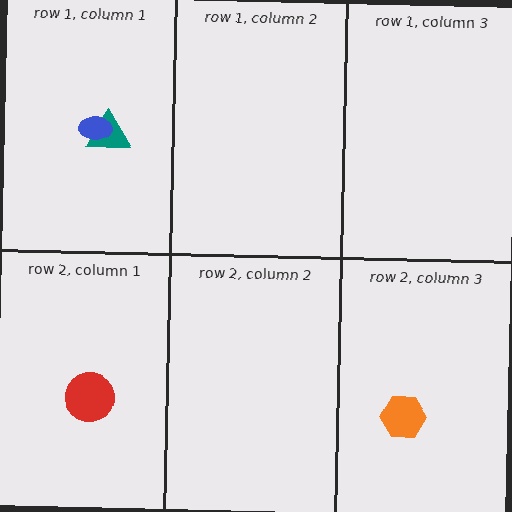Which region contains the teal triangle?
The row 1, column 1 region.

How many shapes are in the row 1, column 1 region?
2.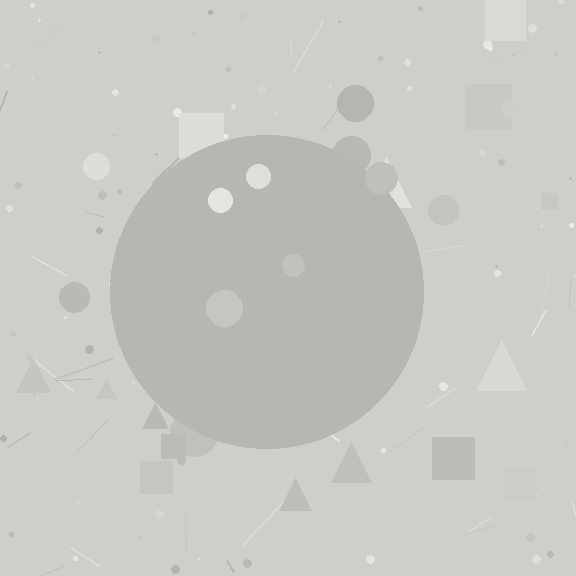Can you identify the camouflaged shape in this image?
The camouflaged shape is a circle.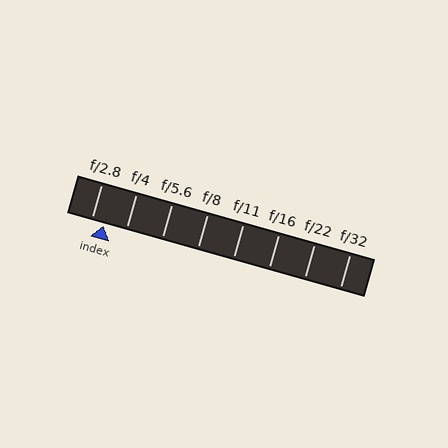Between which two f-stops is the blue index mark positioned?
The index mark is between f/2.8 and f/4.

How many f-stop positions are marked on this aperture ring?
There are 8 f-stop positions marked.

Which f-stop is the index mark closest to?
The index mark is closest to f/2.8.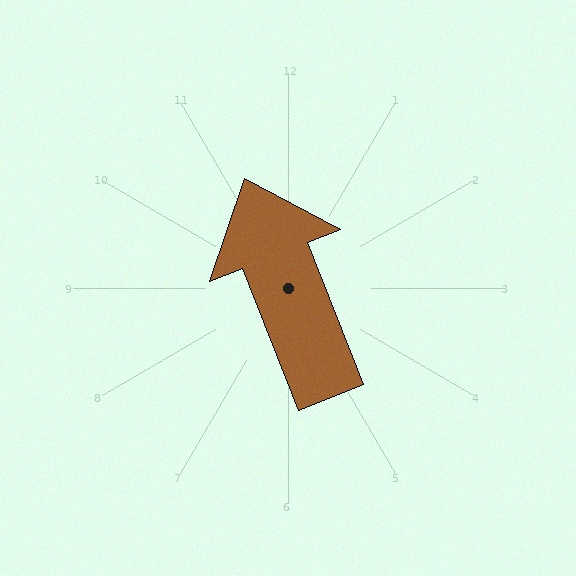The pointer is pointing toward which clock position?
Roughly 11 o'clock.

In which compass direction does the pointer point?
North.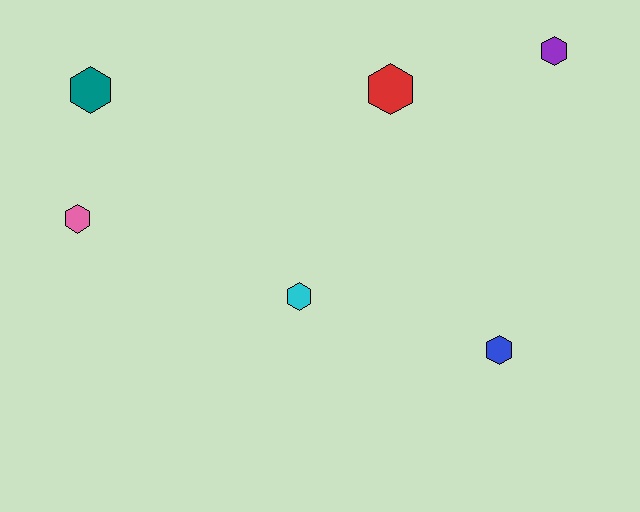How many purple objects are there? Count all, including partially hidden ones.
There is 1 purple object.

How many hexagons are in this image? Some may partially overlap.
There are 6 hexagons.